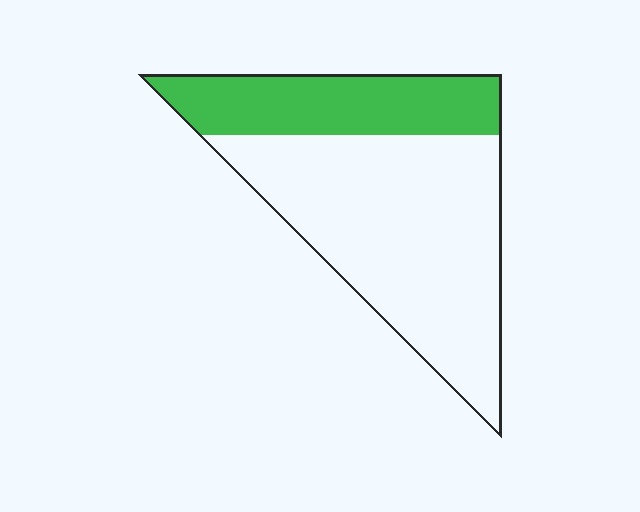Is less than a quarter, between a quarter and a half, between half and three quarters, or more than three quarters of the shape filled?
Between a quarter and a half.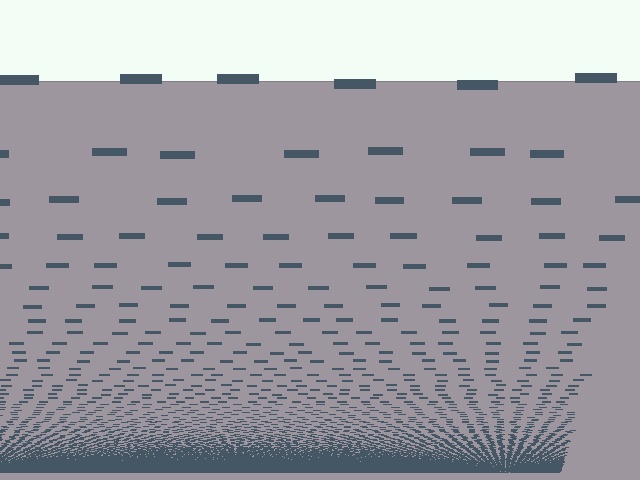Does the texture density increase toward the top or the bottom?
Density increases toward the bottom.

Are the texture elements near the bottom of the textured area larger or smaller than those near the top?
Smaller. The gradient is inverted — elements near the bottom are smaller and denser.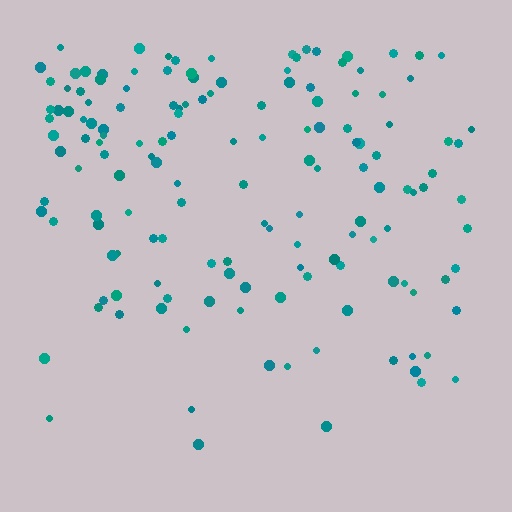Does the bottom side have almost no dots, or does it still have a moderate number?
Still a moderate number, just noticeably fewer than the top.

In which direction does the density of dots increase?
From bottom to top, with the top side densest.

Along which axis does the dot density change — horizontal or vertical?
Vertical.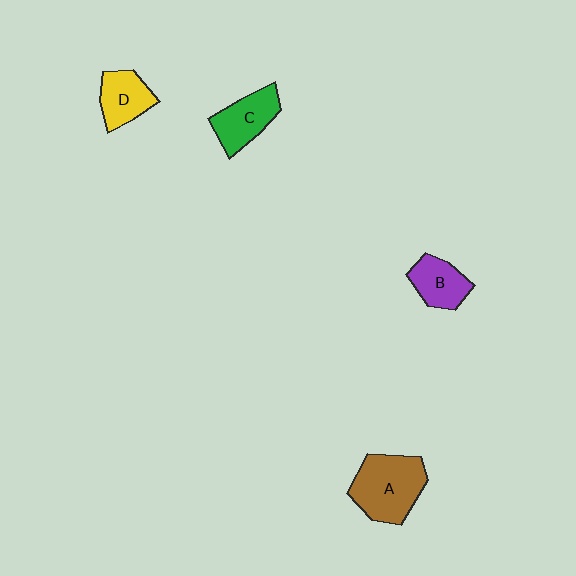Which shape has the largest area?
Shape A (brown).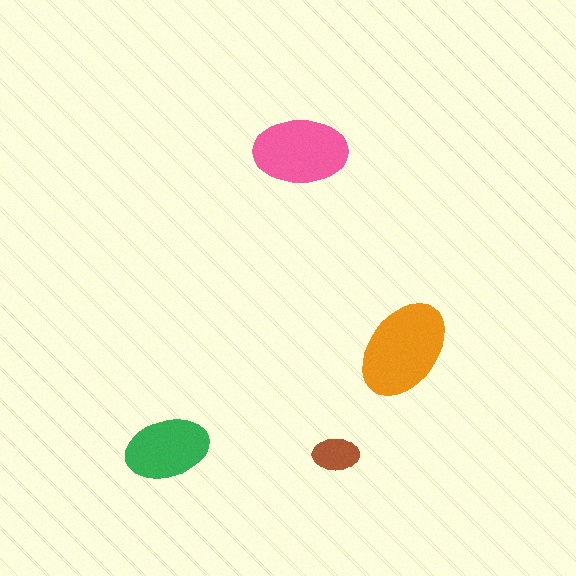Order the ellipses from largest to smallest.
the orange one, the pink one, the green one, the brown one.